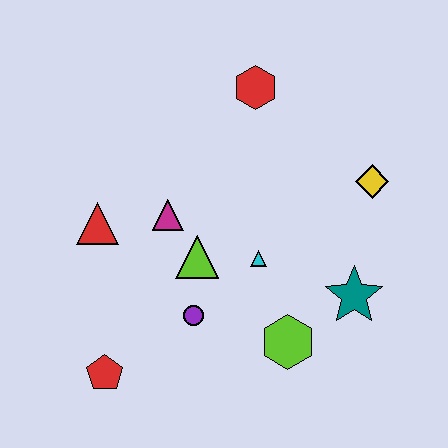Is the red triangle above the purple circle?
Yes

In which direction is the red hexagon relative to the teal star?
The red hexagon is above the teal star.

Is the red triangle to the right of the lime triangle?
No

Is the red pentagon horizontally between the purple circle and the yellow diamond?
No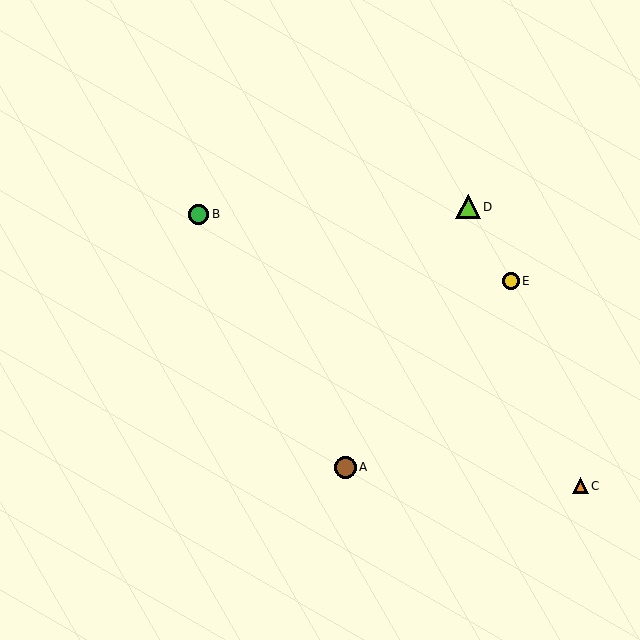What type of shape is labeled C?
Shape C is an orange triangle.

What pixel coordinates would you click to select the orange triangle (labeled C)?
Click at (580, 486) to select the orange triangle C.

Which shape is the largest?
The lime triangle (labeled D) is the largest.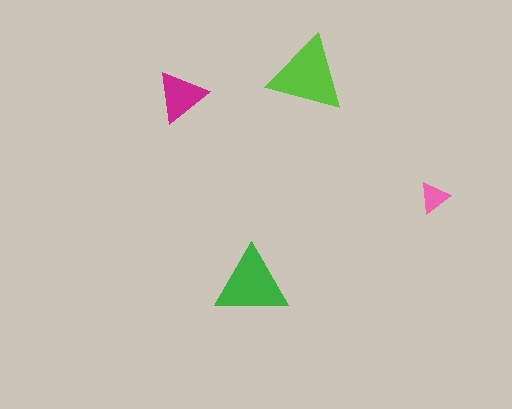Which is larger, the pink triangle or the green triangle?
The green one.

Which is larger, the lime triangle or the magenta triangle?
The lime one.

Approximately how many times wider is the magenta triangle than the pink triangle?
About 1.5 times wider.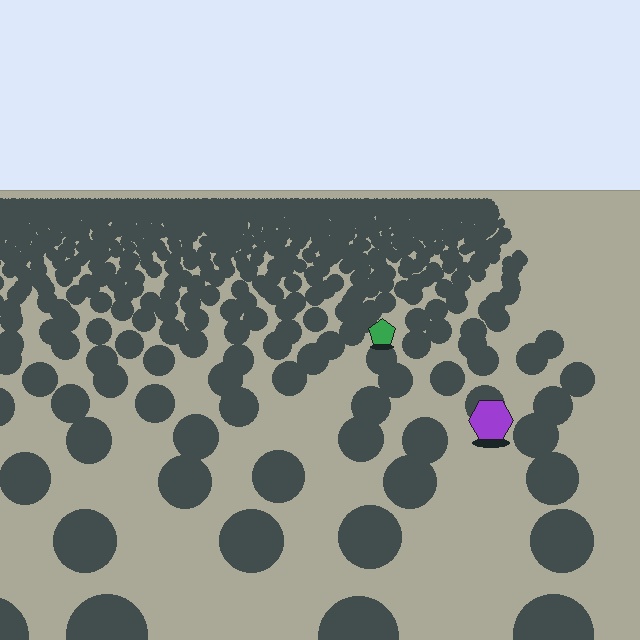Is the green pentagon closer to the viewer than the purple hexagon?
No. The purple hexagon is closer — you can tell from the texture gradient: the ground texture is coarser near it.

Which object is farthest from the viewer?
The green pentagon is farthest from the viewer. It appears smaller and the ground texture around it is denser.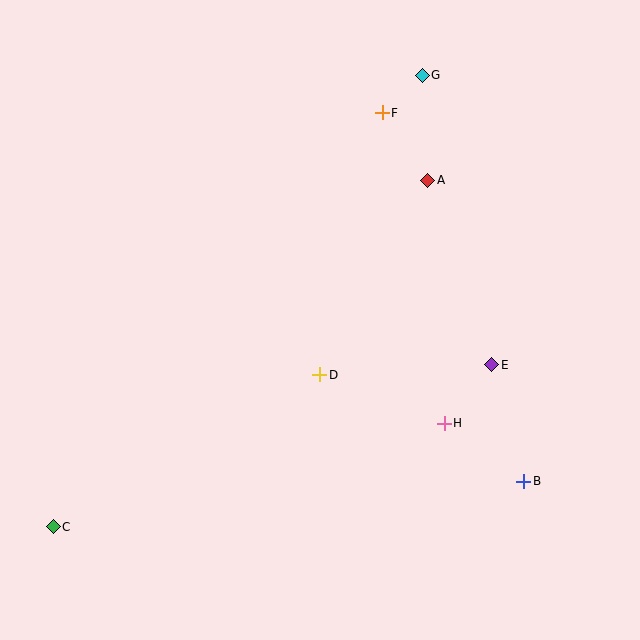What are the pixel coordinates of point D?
Point D is at (320, 375).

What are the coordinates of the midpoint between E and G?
The midpoint between E and G is at (457, 220).